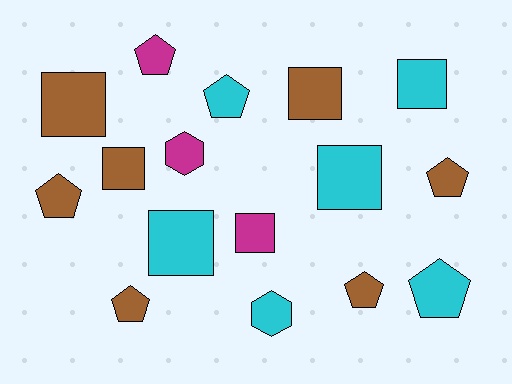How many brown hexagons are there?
There are no brown hexagons.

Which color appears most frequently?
Brown, with 7 objects.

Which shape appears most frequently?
Pentagon, with 7 objects.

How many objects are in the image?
There are 16 objects.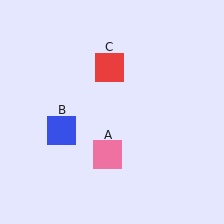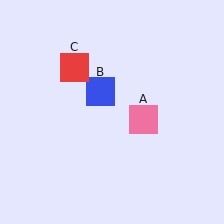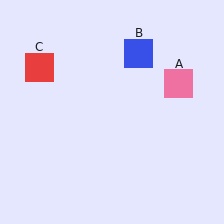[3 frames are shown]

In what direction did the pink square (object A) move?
The pink square (object A) moved up and to the right.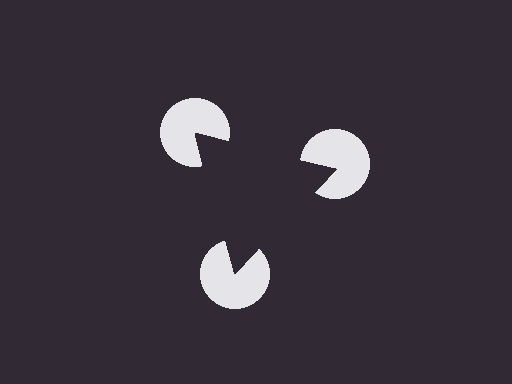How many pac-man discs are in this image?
There are 3 — one at each vertex of the illusory triangle.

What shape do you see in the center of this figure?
An illusory triangle — its edges are inferred from the aligned wedge cuts in the pac-man discs, not physically drawn.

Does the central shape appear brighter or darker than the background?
It typically appears slightly darker than the background, even though no actual brightness change is drawn.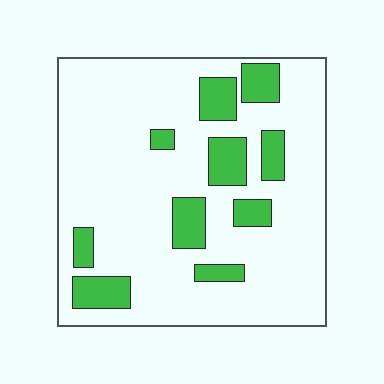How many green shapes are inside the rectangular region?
10.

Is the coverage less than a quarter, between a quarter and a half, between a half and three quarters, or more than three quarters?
Less than a quarter.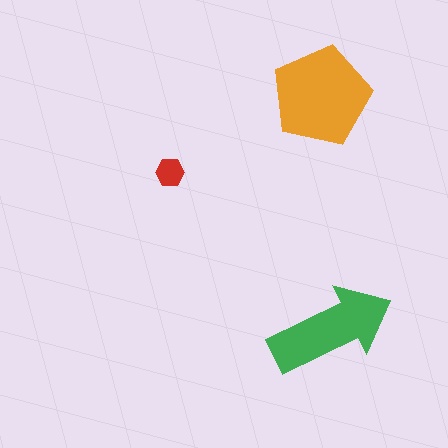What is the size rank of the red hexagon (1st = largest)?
3rd.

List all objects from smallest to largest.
The red hexagon, the green arrow, the orange pentagon.